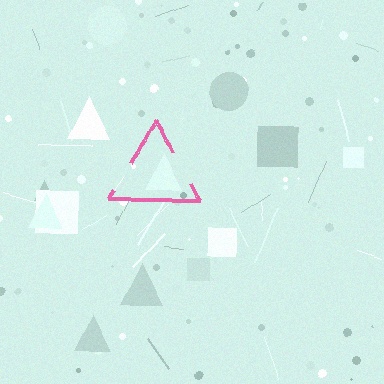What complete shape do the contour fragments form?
The contour fragments form a triangle.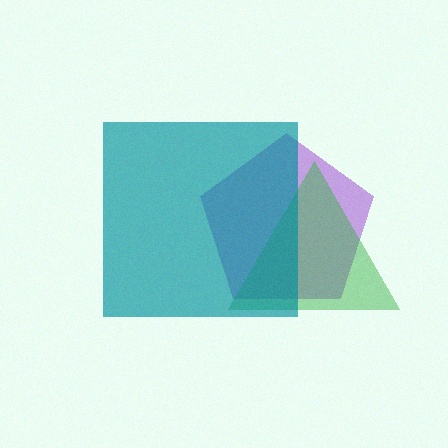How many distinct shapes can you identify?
There are 3 distinct shapes: a purple pentagon, a green triangle, a teal square.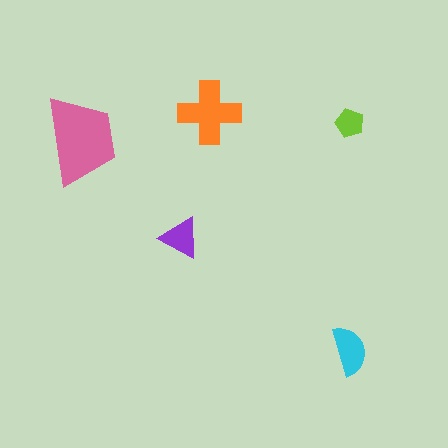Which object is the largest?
The pink trapezoid.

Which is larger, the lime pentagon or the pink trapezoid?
The pink trapezoid.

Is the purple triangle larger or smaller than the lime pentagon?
Larger.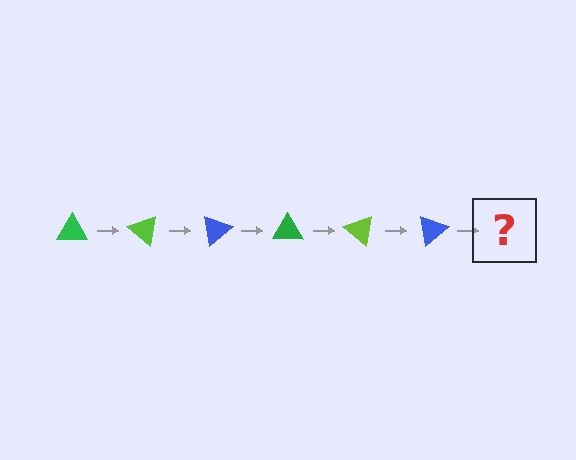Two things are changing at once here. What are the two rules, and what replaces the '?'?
The two rules are that it rotates 40 degrees each step and the color cycles through green, lime, and blue. The '?' should be a green triangle, rotated 240 degrees from the start.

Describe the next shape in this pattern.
It should be a green triangle, rotated 240 degrees from the start.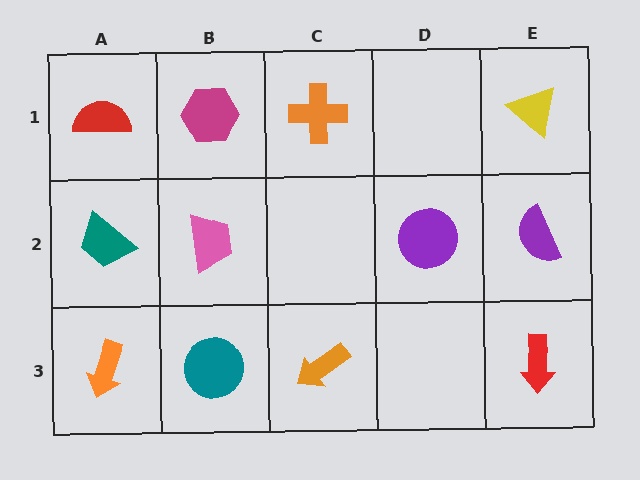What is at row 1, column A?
A red semicircle.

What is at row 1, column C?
An orange cross.